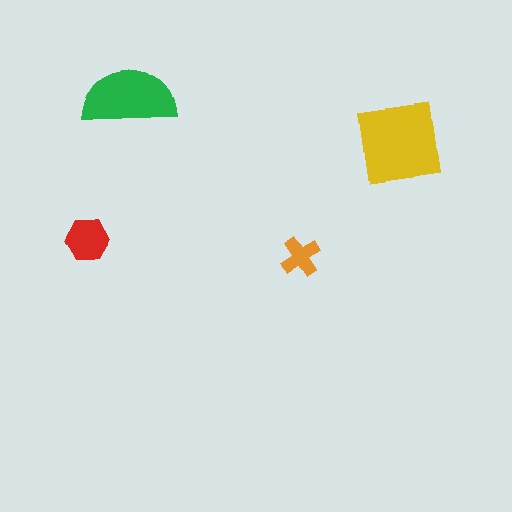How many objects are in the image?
There are 4 objects in the image.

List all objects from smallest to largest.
The orange cross, the red hexagon, the green semicircle, the yellow square.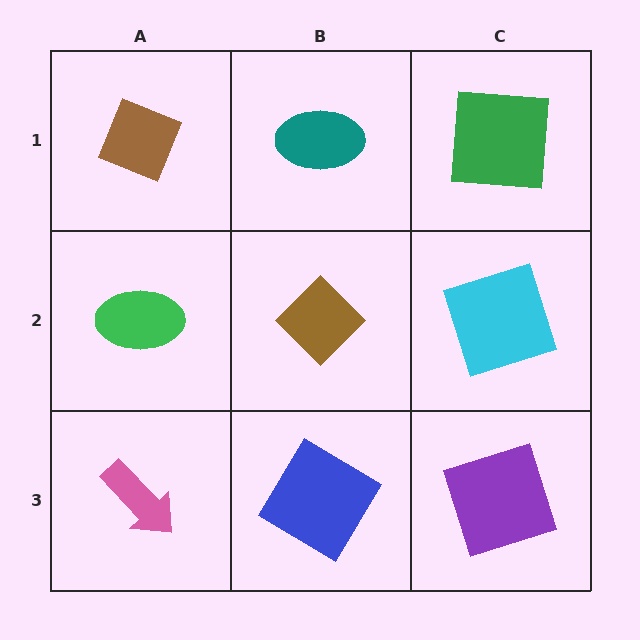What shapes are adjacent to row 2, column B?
A teal ellipse (row 1, column B), a blue diamond (row 3, column B), a green ellipse (row 2, column A), a cyan square (row 2, column C).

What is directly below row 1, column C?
A cyan square.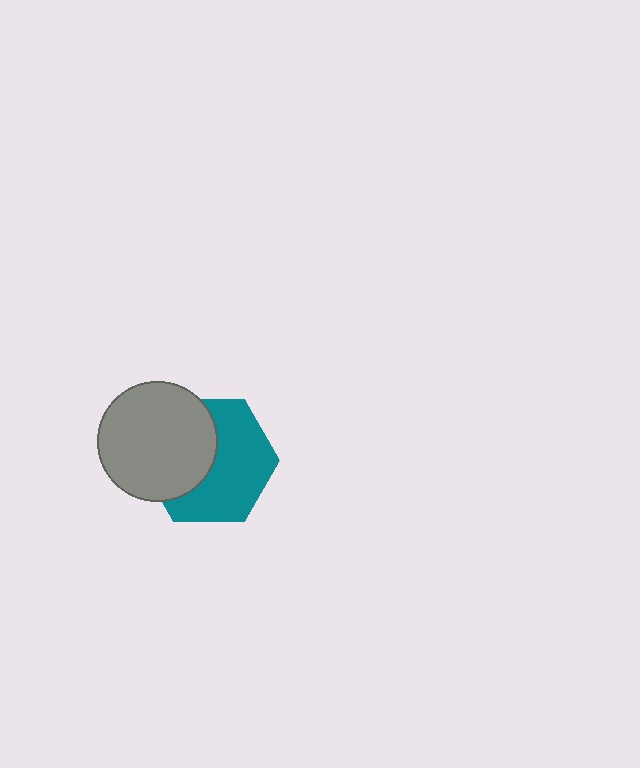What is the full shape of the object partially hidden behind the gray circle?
The partially hidden object is a teal hexagon.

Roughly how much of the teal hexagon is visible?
About half of it is visible (roughly 57%).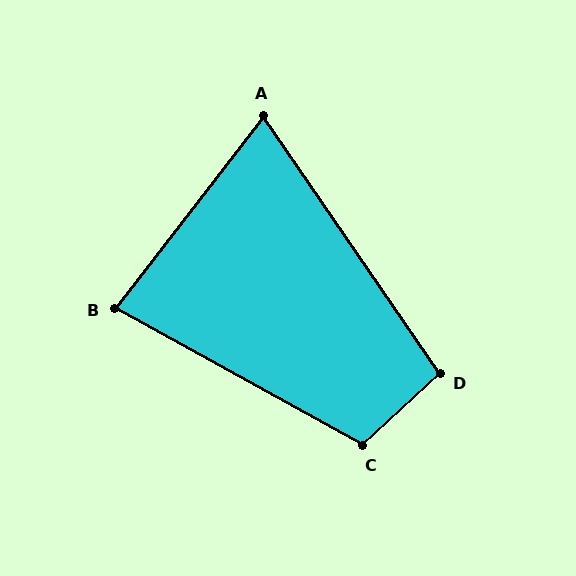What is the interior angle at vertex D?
Approximately 99 degrees (obtuse).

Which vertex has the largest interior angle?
C, at approximately 108 degrees.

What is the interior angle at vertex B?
Approximately 81 degrees (acute).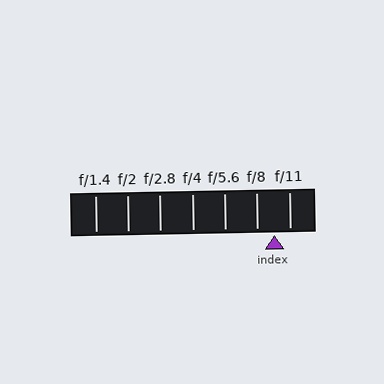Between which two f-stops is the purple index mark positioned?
The index mark is between f/8 and f/11.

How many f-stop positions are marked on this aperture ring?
There are 7 f-stop positions marked.